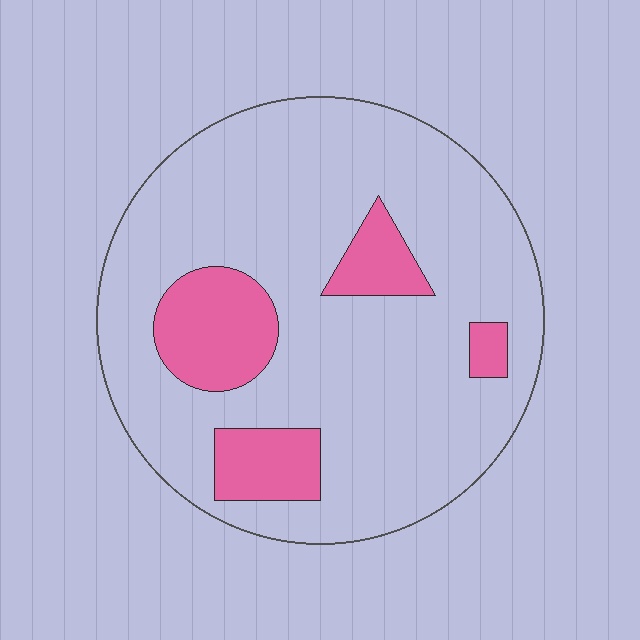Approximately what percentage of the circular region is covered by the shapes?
Approximately 20%.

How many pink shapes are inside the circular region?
4.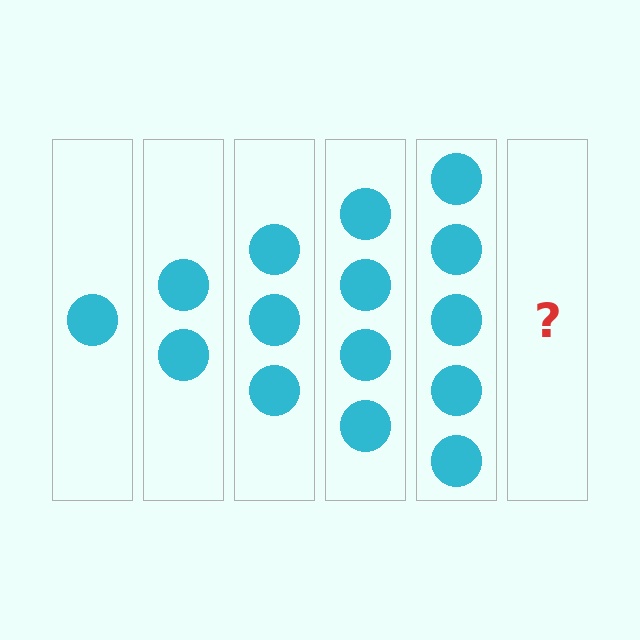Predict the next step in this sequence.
The next step is 6 circles.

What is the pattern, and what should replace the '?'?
The pattern is that each step adds one more circle. The '?' should be 6 circles.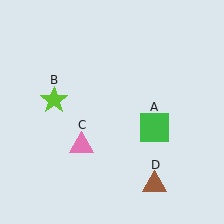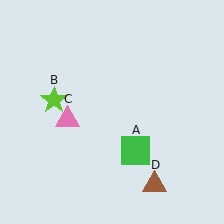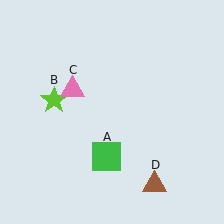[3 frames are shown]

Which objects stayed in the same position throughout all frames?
Lime star (object B) and brown triangle (object D) remained stationary.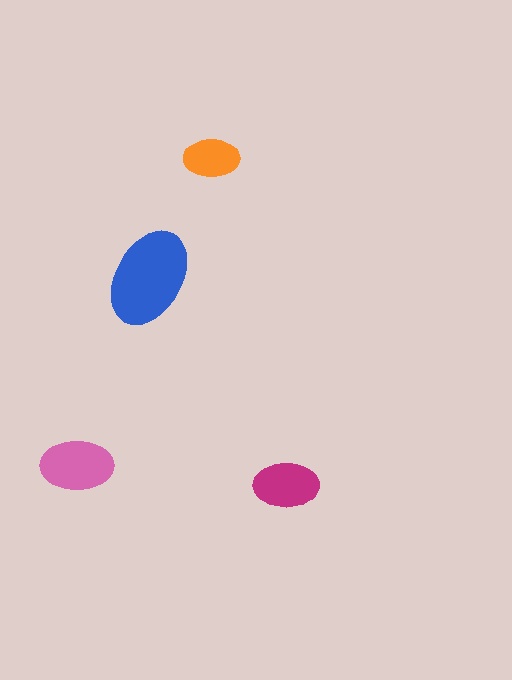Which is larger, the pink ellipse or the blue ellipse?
The blue one.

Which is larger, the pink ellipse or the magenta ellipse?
The pink one.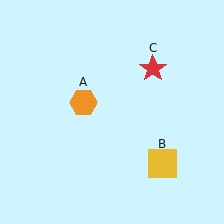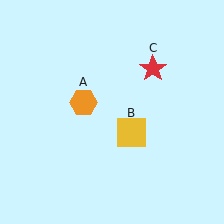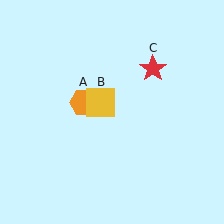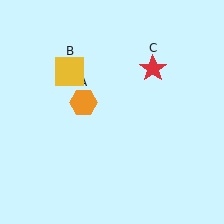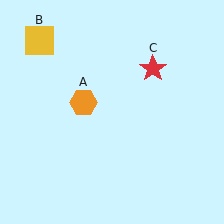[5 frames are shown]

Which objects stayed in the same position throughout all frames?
Orange hexagon (object A) and red star (object C) remained stationary.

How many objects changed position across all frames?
1 object changed position: yellow square (object B).